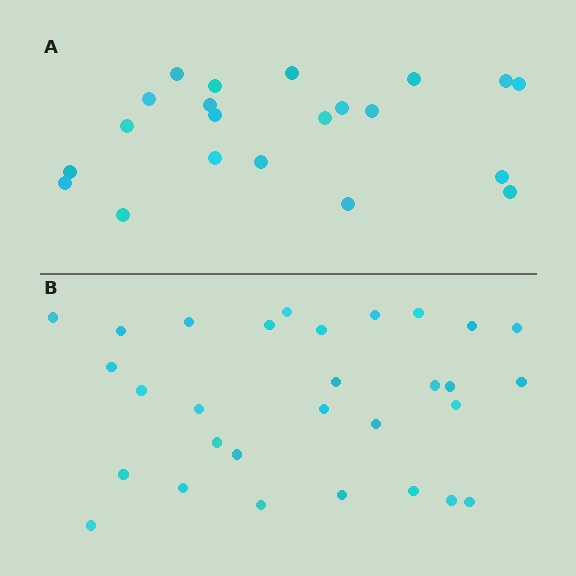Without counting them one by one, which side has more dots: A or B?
Region B (the bottom region) has more dots.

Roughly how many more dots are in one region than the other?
Region B has roughly 8 or so more dots than region A.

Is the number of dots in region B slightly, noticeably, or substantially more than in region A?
Region B has noticeably more, but not dramatically so. The ratio is roughly 1.4 to 1.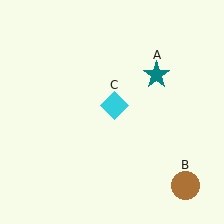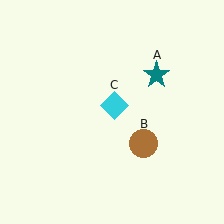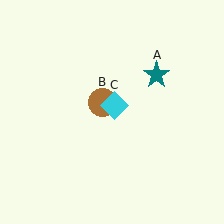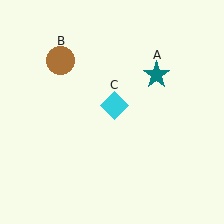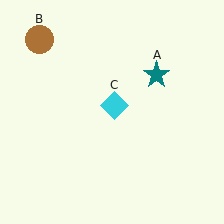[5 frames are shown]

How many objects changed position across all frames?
1 object changed position: brown circle (object B).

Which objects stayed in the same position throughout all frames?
Teal star (object A) and cyan diamond (object C) remained stationary.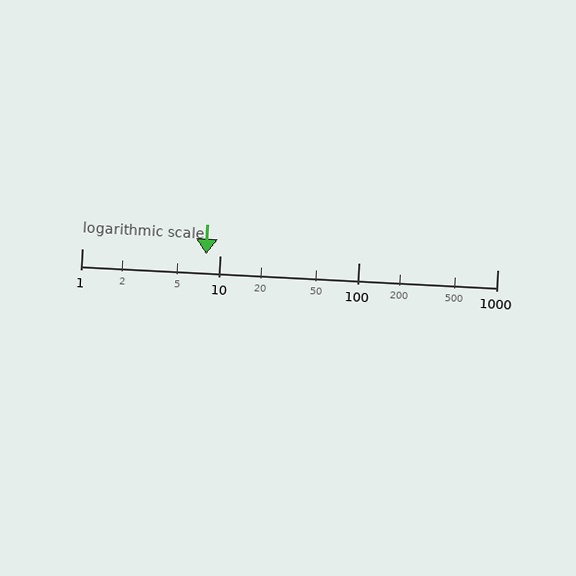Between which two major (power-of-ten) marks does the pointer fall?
The pointer is between 1 and 10.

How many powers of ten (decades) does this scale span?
The scale spans 3 decades, from 1 to 1000.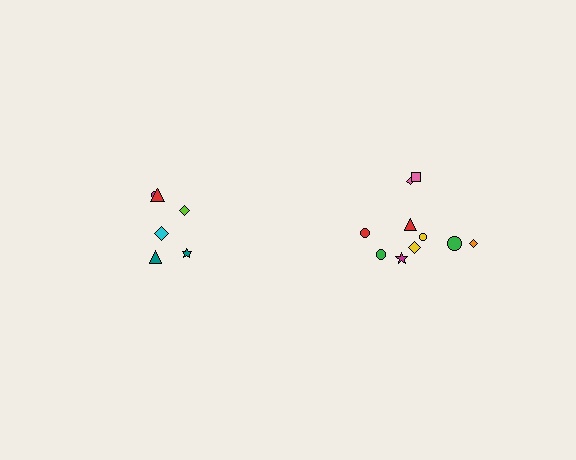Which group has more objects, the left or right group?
The right group.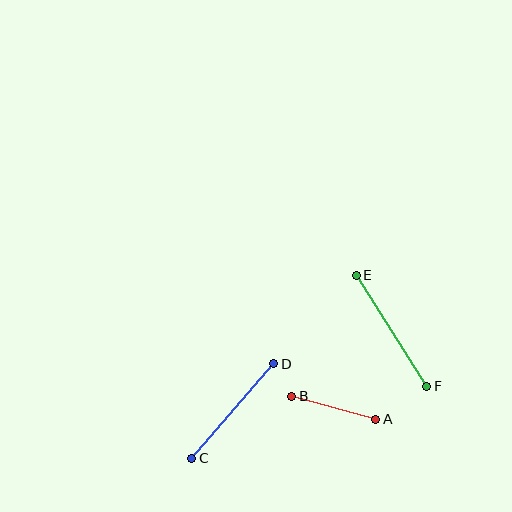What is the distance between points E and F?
The distance is approximately 131 pixels.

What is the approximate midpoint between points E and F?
The midpoint is at approximately (391, 331) pixels.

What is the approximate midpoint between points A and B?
The midpoint is at approximately (334, 408) pixels.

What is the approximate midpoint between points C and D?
The midpoint is at approximately (233, 411) pixels.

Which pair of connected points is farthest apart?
Points E and F are farthest apart.